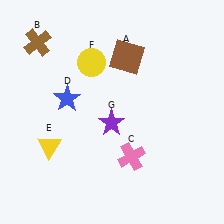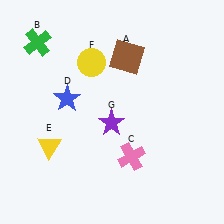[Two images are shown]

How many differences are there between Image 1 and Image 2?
There is 1 difference between the two images.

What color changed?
The cross (B) changed from brown in Image 1 to green in Image 2.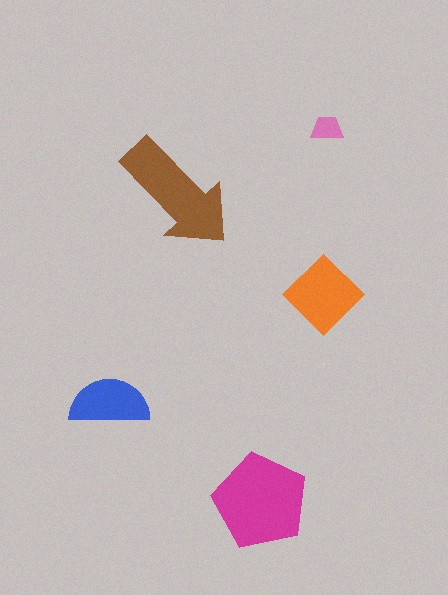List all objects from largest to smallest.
The magenta pentagon, the brown arrow, the orange diamond, the blue semicircle, the pink trapezoid.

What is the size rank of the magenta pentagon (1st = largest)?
1st.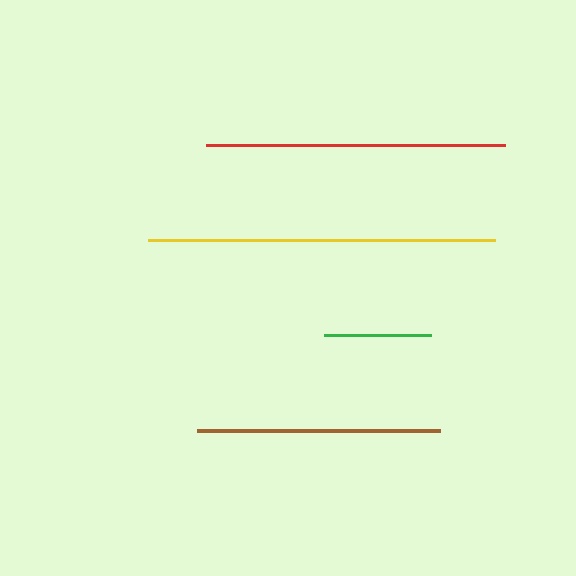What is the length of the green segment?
The green segment is approximately 107 pixels long.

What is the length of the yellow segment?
The yellow segment is approximately 347 pixels long.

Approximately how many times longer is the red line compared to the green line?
The red line is approximately 2.8 times the length of the green line.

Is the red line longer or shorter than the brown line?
The red line is longer than the brown line.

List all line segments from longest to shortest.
From longest to shortest: yellow, red, brown, green.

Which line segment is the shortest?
The green line is the shortest at approximately 107 pixels.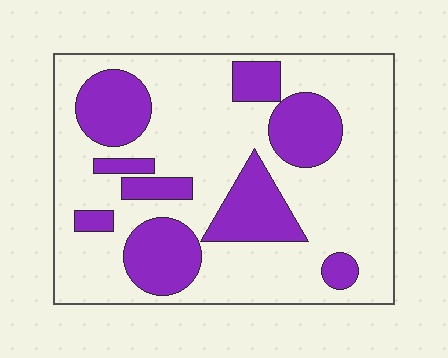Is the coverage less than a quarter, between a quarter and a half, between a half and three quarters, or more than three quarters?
Between a quarter and a half.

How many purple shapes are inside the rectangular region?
9.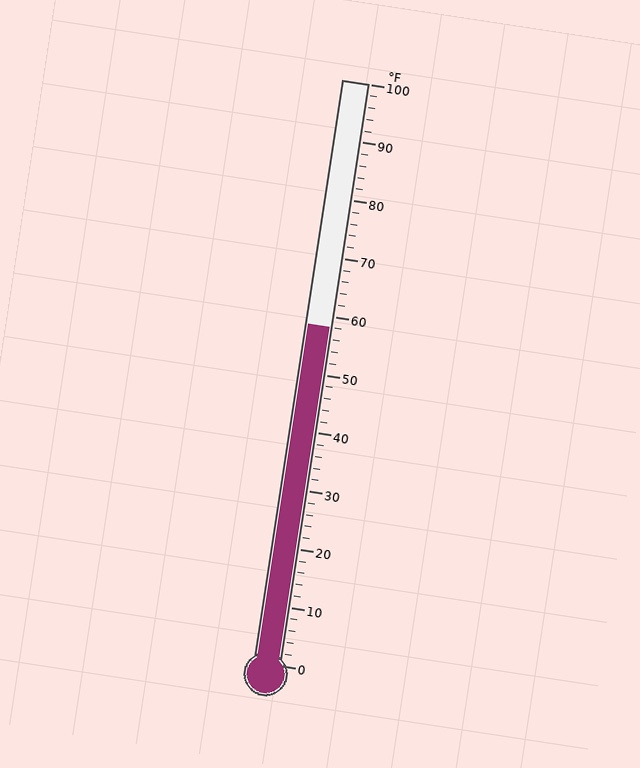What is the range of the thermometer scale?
The thermometer scale ranges from 0°F to 100°F.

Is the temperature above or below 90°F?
The temperature is below 90°F.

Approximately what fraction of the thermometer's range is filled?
The thermometer is filled to approximately 60% of its range.